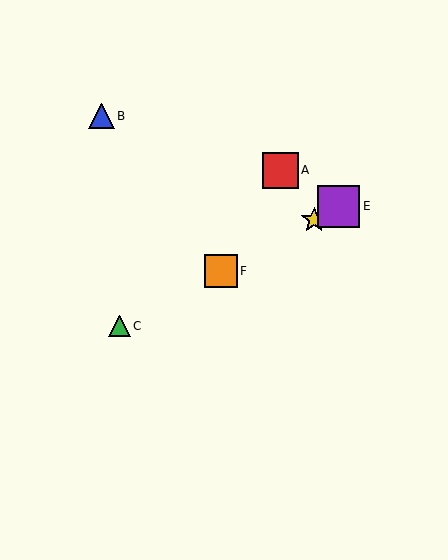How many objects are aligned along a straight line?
4 objects (C, D, E, F) are aligned along a straight line.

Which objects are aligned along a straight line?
Objects C, D, E, F are aligned along a straight line.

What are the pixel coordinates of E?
Object E is at (339, 207).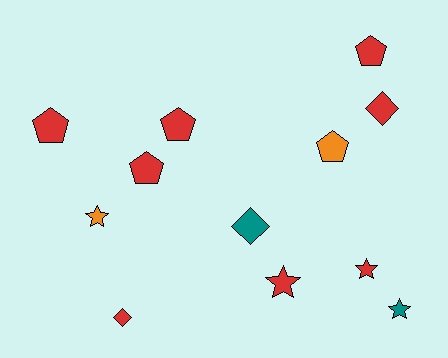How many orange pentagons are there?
There is 1 orange pentagon.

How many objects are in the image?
There are 12 objects.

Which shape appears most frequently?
Pentagon, with 5 objects.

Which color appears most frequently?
Red, with 8 objects.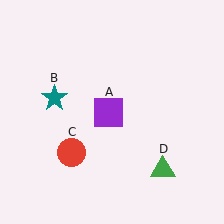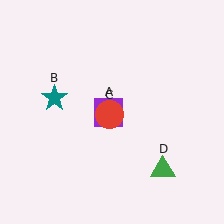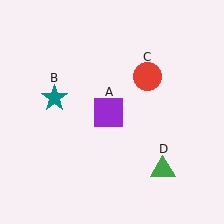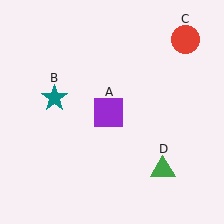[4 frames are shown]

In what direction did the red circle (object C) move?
The red circle (object C) moved up and to the right.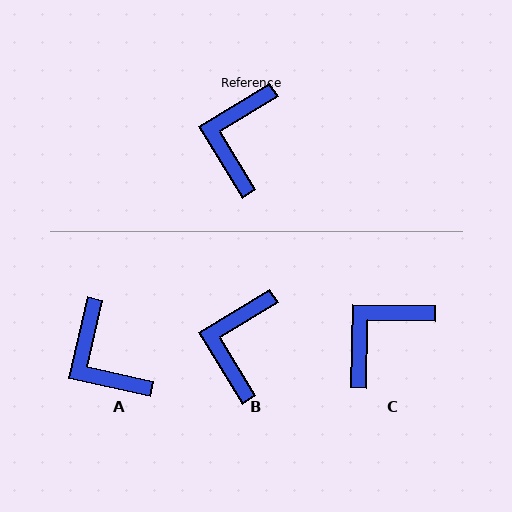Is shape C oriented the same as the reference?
No, it is off by about 32 degrees.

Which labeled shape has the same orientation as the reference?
B.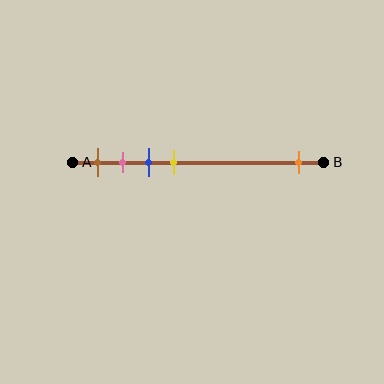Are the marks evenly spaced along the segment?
No, the marks are not evenly spaced.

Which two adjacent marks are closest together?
The pink and blue marks are the closest adjacent pair.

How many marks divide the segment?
There are 5 marks dividing the segment.